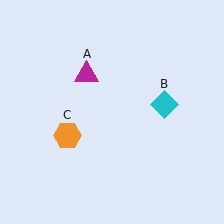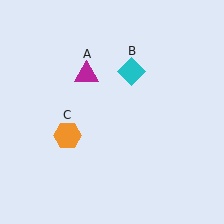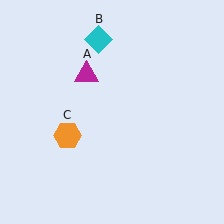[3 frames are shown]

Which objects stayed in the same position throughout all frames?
Magenta triangle (object A) and orange hexagon (object C) remained stationary.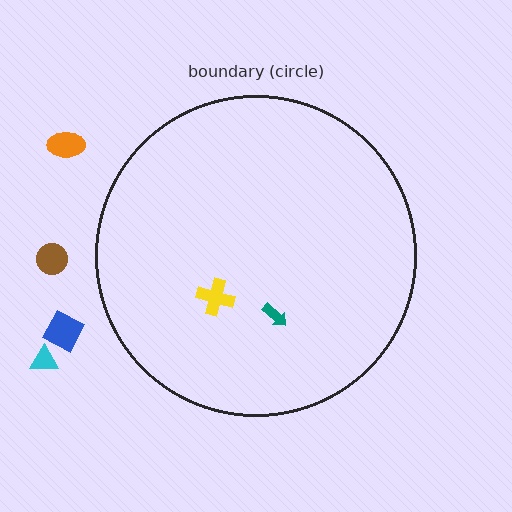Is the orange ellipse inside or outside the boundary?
Outside.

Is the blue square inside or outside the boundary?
Outside.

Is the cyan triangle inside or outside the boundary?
Outside.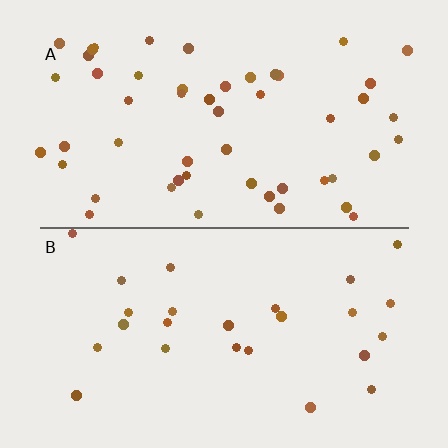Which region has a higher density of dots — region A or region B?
A (the top).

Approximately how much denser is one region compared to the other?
Approximately 2.0× — region A over region B.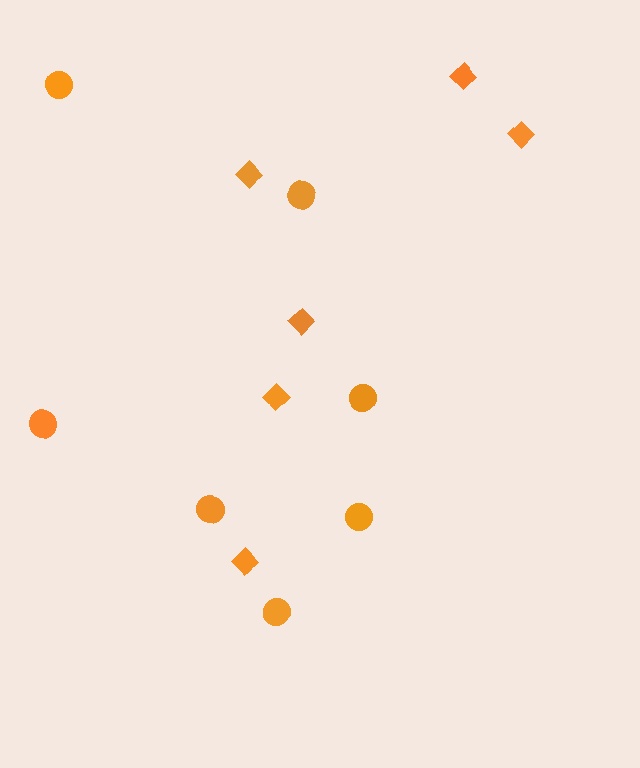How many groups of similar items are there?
There are 2 groups: one group of diamonds (6) and one group of circles (7).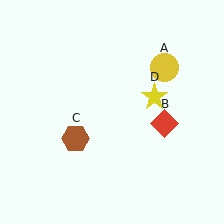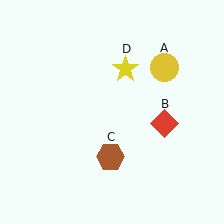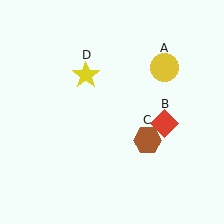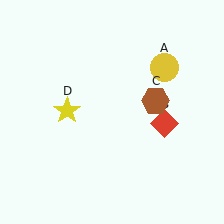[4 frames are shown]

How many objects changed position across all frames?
2 objects changed position: brown hexagon (object C), yellow star (object D).